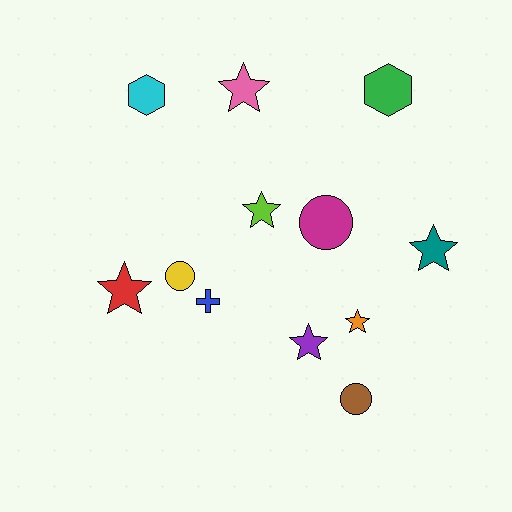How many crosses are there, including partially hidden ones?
There is 1 cross.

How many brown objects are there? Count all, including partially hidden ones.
There is 1 brown object.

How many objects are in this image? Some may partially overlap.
There are 12 objects.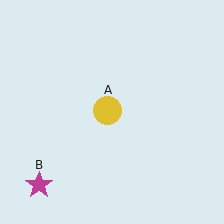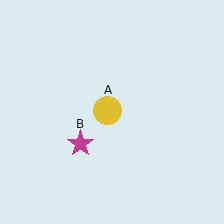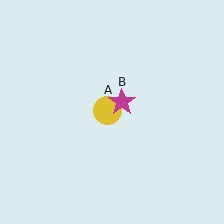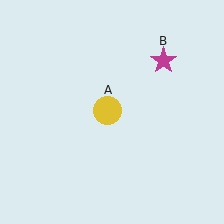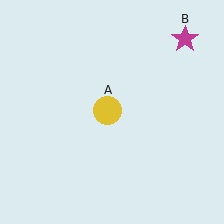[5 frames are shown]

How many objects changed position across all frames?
1 object changed position: magenta star (object B).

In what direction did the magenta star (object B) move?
The magenta star (object B) moved up and to the right.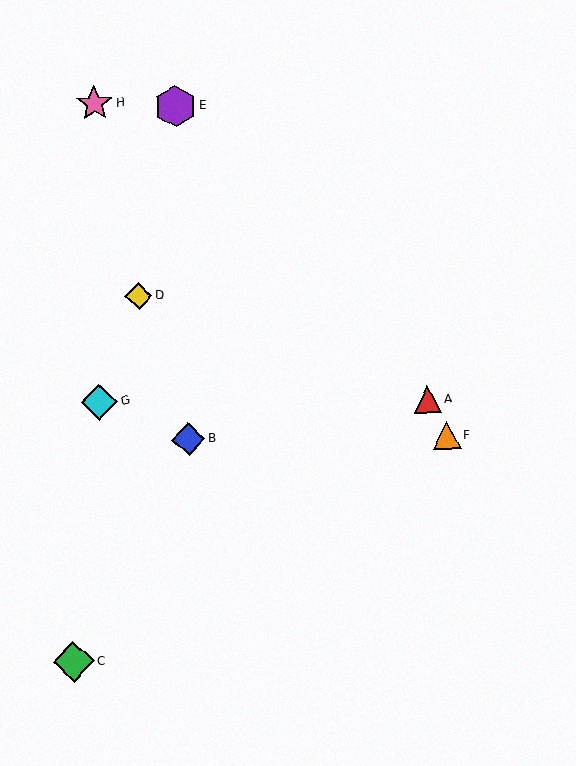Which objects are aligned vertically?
Objects B, E are aligned vertically.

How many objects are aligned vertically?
2 objects (B, E) are aligned vertically.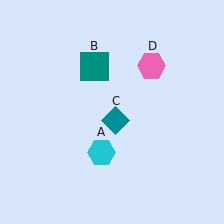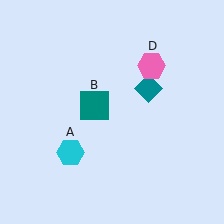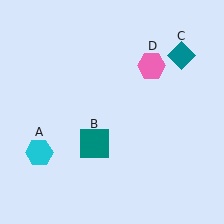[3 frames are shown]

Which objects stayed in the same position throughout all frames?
Pink hexagon (object D) remained stationary.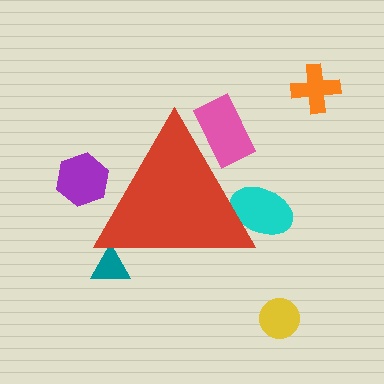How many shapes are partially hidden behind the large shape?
4 shapes are partially hidden.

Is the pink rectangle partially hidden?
Yes, the pink rectangle is partially hidden behind the red triangle.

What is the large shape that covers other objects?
A red triangle.